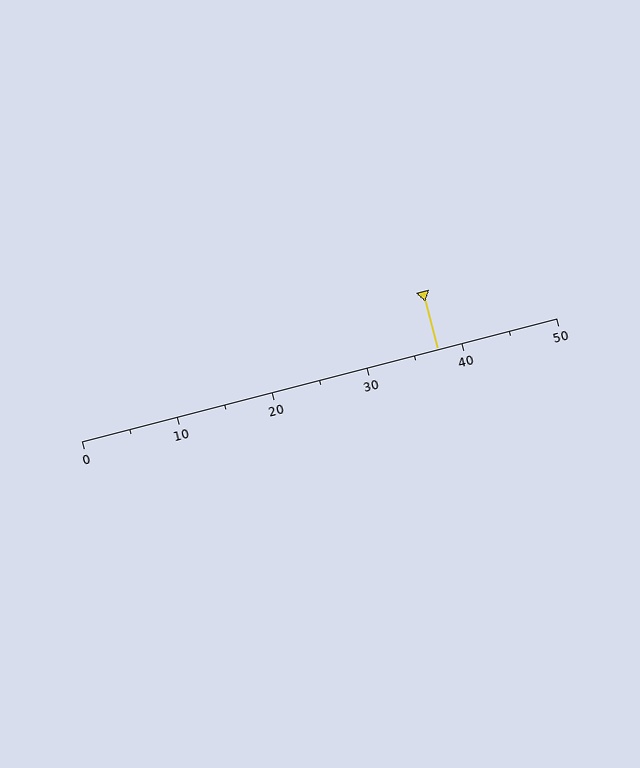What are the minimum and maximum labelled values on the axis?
The axis runs from 0 to 50.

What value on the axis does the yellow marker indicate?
The marker indicates approximately 37.5.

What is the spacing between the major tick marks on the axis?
The major ticks are spaced 10 apart.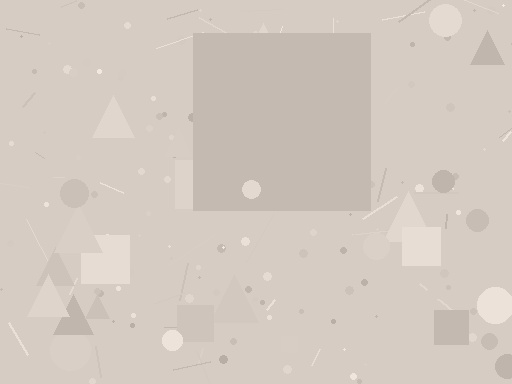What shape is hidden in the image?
A square is hidden in the image.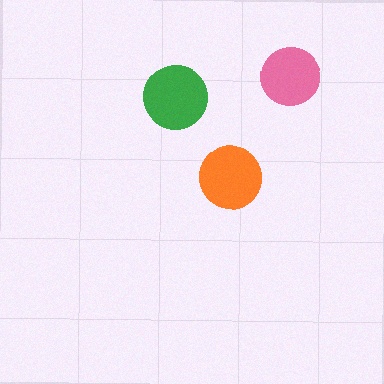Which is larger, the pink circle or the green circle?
The green one.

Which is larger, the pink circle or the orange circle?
The orange one.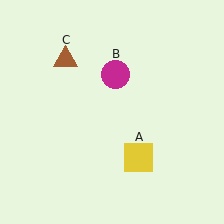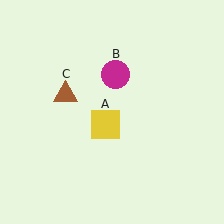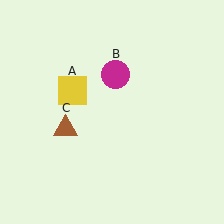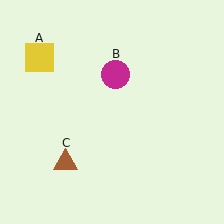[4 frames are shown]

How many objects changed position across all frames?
2 objects changed position: yellow square (object A), brown triangle (object C).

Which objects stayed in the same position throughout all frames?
Magenta circle (object B) remained stationary.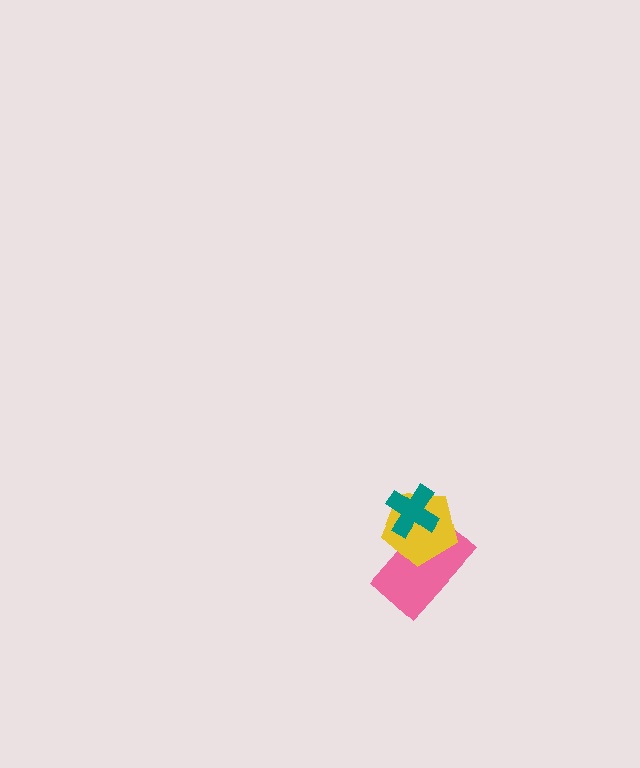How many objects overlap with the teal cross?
2 objects overlap with the teal cross.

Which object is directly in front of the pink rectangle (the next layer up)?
The yellow pentagon is directly in front of the pink rectangle.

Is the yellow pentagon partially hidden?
Yes, it is partially covered by another shape.